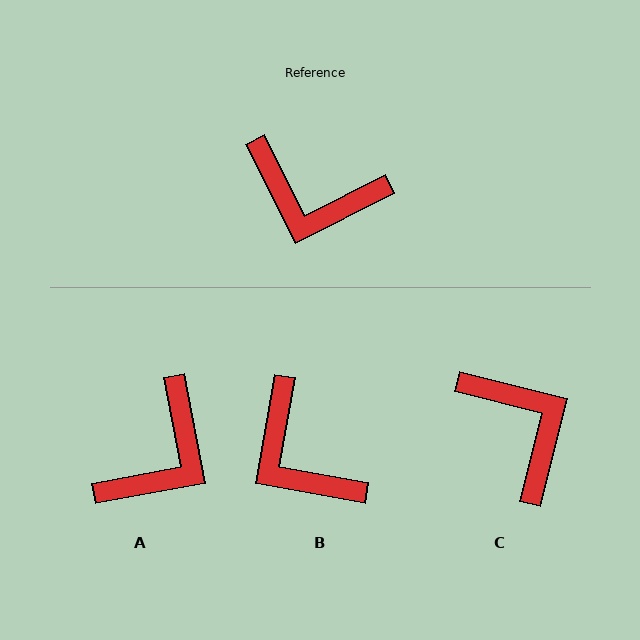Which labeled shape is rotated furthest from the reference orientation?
C, about 139 degrees away.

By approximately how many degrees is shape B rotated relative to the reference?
Approximately 37 degrees clockwise.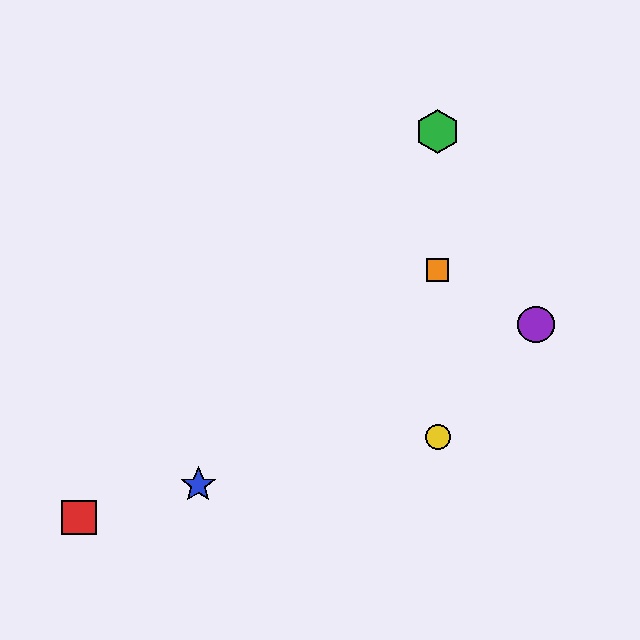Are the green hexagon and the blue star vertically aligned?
No, the green hexagon is at x≈438 and the blue star is at x≈198.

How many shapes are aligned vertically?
3 shapes (the green hexagon, the yellow circle, the orange square) are aligned vertically.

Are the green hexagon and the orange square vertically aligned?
Yes, both are at x≈438.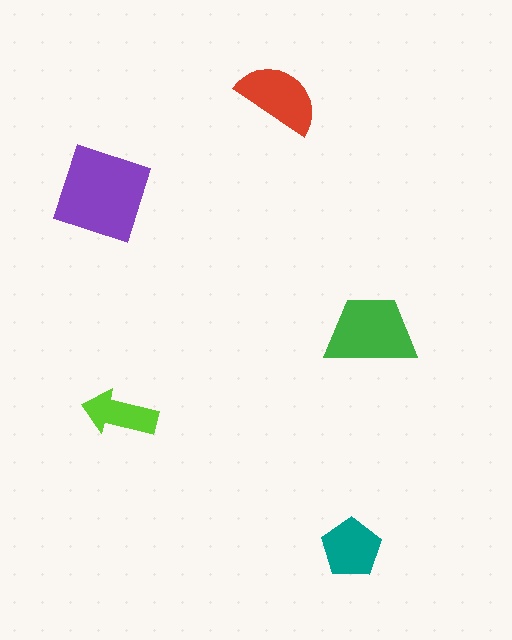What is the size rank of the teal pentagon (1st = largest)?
4th.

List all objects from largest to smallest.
The purple diamond, the green trapezoid, the red semicircle, the teal pentagon, the lime arrow.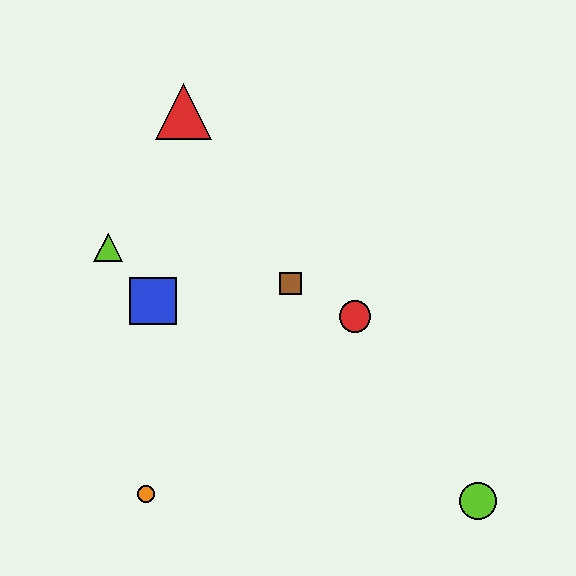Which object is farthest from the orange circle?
The red triangle is farthest from the orange circle.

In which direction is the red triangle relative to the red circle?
The red triangle is above the red circle.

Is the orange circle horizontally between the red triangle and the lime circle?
No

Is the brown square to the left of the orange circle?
No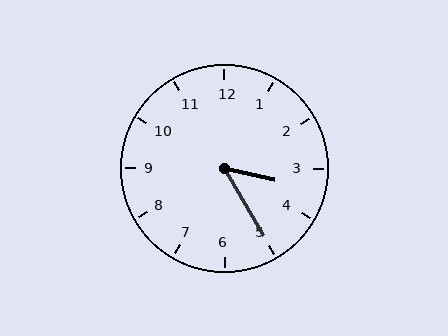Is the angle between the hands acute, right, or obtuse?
It is acute.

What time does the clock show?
3:25.